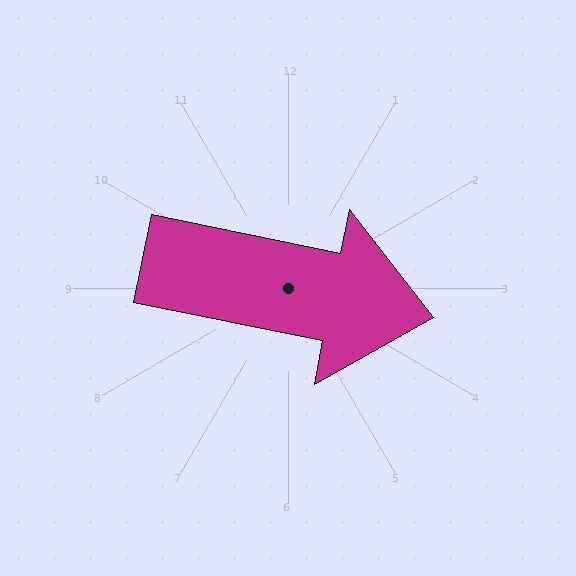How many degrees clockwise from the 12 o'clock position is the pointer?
Approximately 101 degrees.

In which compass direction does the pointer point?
East.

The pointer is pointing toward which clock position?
Roughly 3 o'clock.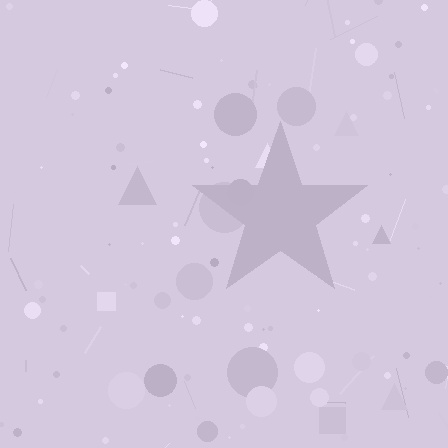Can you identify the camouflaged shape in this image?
The camouflaged shape is a star.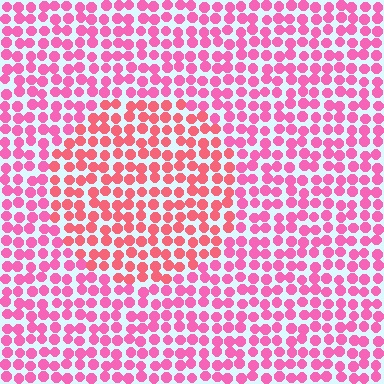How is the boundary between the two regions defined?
The boundary is defined purely by a slight shift in hue (about 26 degrees). Spacing, size, and orientation are identical on both sides.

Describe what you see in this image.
The image is filled with small pink elements in a uniform arrangement. A circle-shaped region is visible where the elements are tinted to a slightly different hue, forming a subtle color boundary.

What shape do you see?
I see a circle.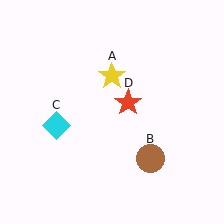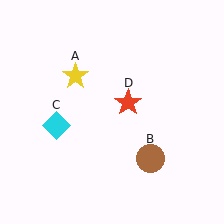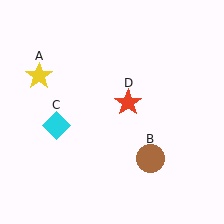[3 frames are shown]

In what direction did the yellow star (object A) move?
The yellow star (object A) moved left.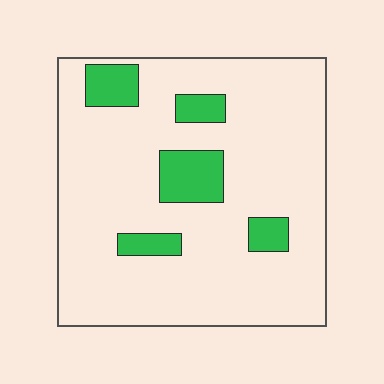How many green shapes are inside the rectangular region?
5.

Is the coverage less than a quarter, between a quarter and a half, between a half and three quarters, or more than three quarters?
Less than a quarter.